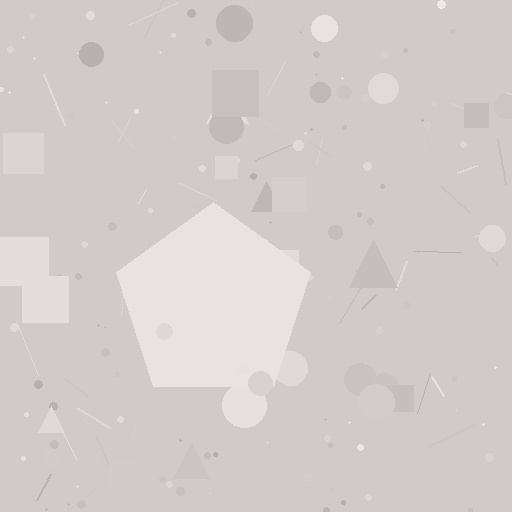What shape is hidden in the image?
A pentagon is hidden in the image.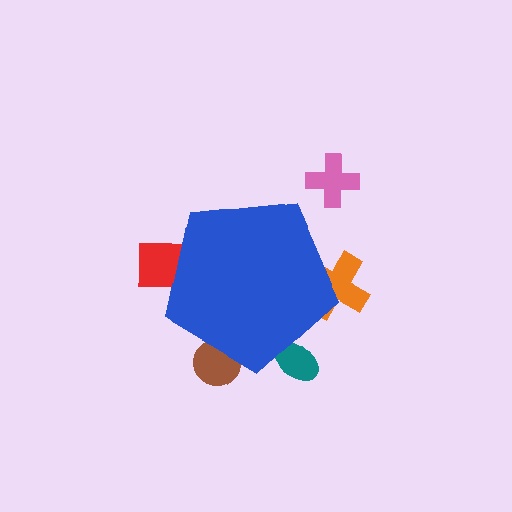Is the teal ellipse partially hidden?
Yes, the teal ellipse is partially hidden behind the blue pentagon.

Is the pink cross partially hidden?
No, the pink cross is fully visible.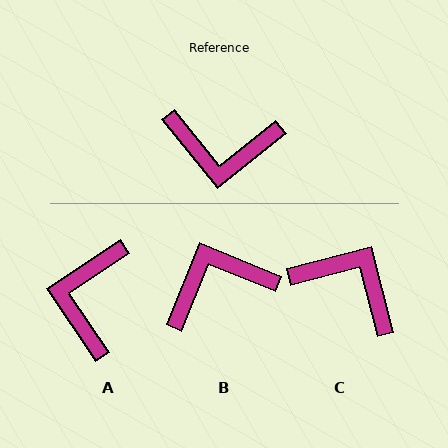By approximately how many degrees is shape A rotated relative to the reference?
Approximately 95 degrees clockwise.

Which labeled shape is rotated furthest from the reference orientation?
C, about 156 degrees away.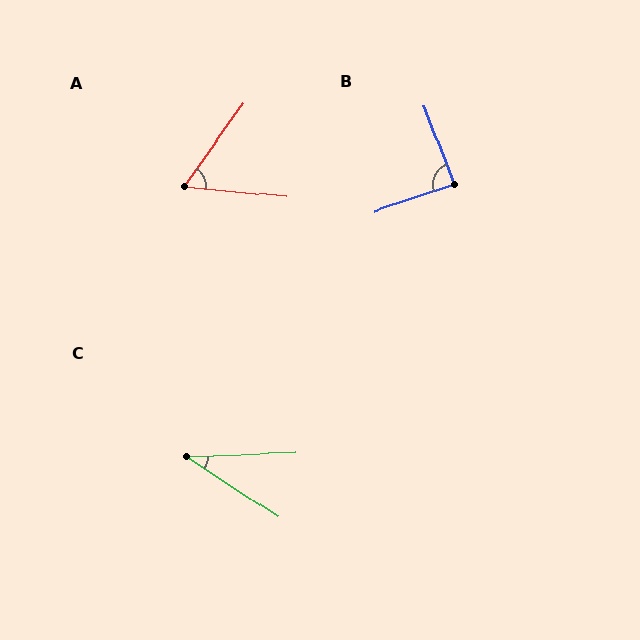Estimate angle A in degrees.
Approximately 60 degrees.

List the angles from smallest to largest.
C (35°), A (60°), B (88°).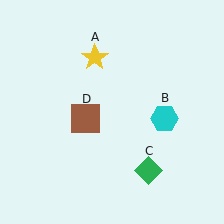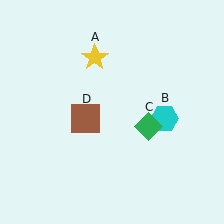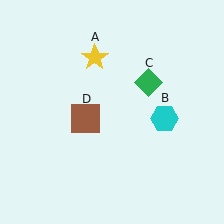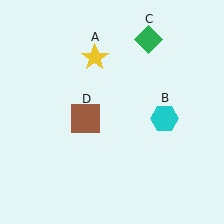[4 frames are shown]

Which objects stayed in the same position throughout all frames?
Yellow star (object A) and cyan hexagon (object B) and brown square (object D) remained stationary.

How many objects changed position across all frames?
1 object changed position: green diamond (object C).